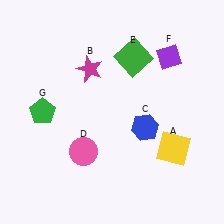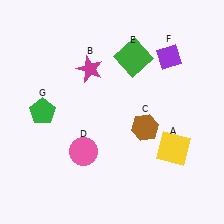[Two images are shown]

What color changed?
The hexagon (C) changed from blue in Image 1 to brown in Image 2.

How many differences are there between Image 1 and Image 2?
There is 1 difference between the two images.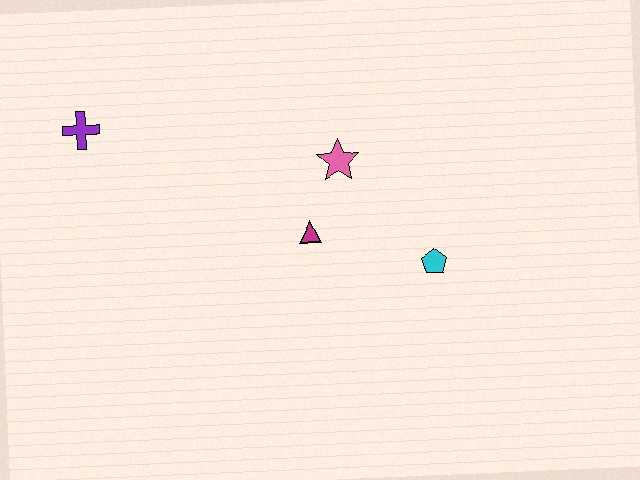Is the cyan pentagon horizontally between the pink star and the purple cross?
No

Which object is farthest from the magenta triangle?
The purple cross is farthest from the magenta triangle.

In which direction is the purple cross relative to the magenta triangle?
The purple cross is to the left of the magenta triangle.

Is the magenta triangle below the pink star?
Yes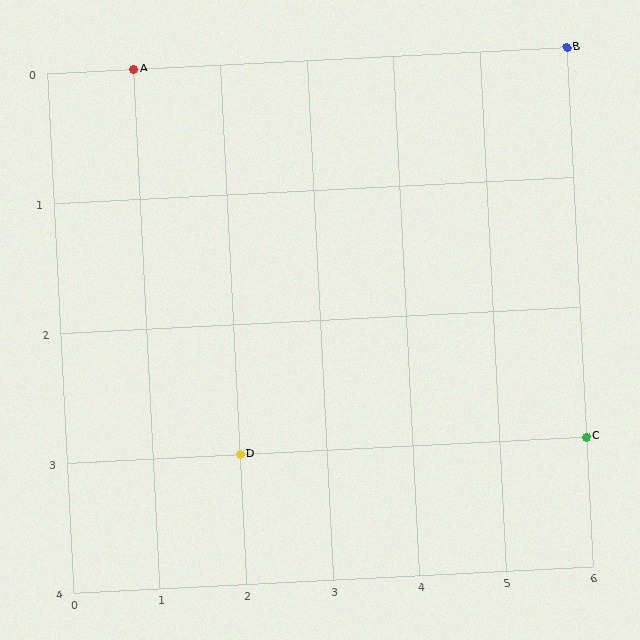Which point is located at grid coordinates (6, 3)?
Point C is at (6, 3).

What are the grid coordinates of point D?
Point D is at grid coordinates (2, 3).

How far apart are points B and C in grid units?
Points B and C are 3 rows apart.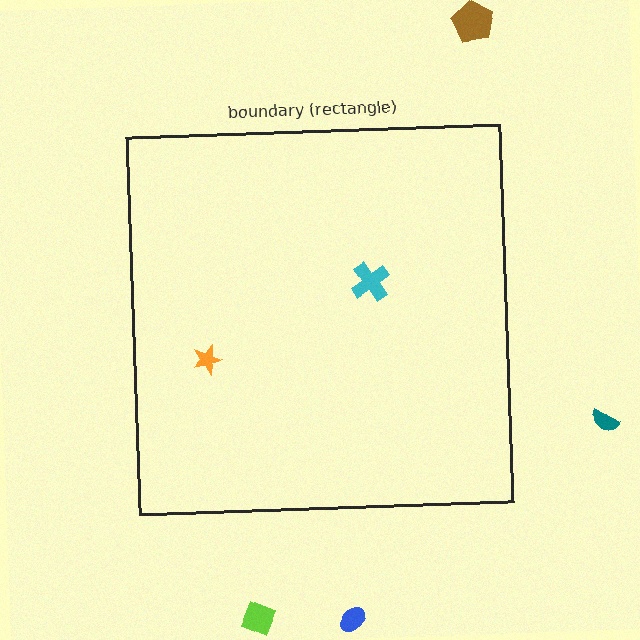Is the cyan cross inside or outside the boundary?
Inside.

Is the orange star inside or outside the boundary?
Inside.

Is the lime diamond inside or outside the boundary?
Outside.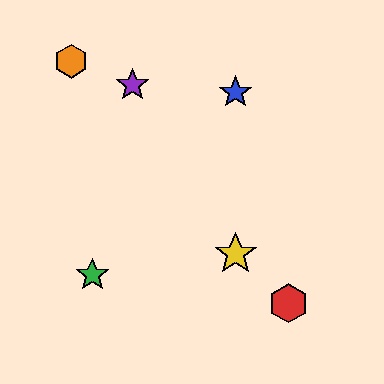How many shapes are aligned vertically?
2 shapes (the blue star, the yellow star) are aligned vertically.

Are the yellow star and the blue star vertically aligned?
Yes, both are at x≈236.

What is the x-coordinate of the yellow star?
The yellow star is at x≈236.